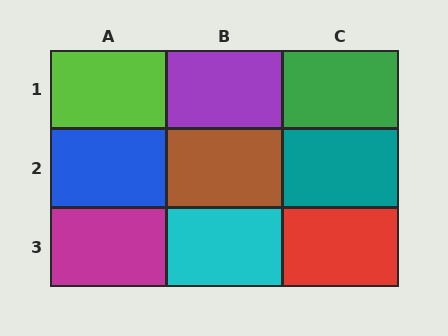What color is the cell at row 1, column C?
Green.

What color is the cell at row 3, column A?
Magenta.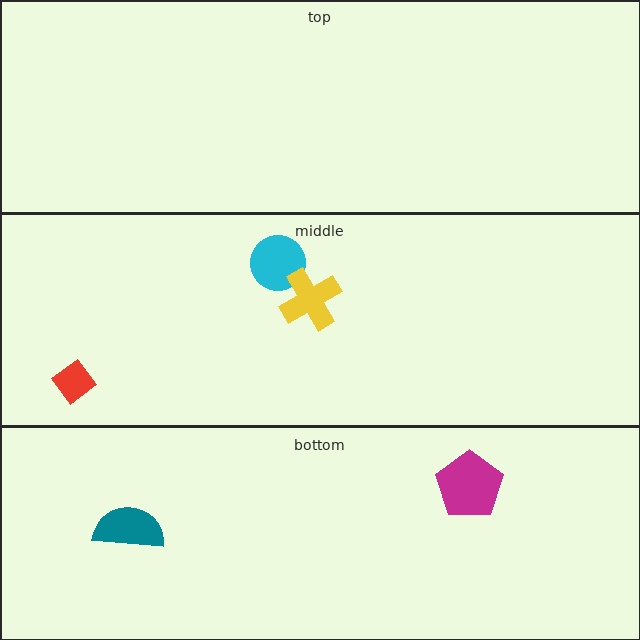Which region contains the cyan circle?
The middle region.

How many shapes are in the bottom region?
2.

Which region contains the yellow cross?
The middle region.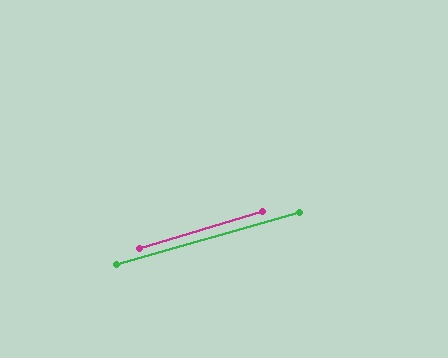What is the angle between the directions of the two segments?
Approximately 1 degree.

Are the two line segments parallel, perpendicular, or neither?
Parallel — their directions differ by only 0.9°.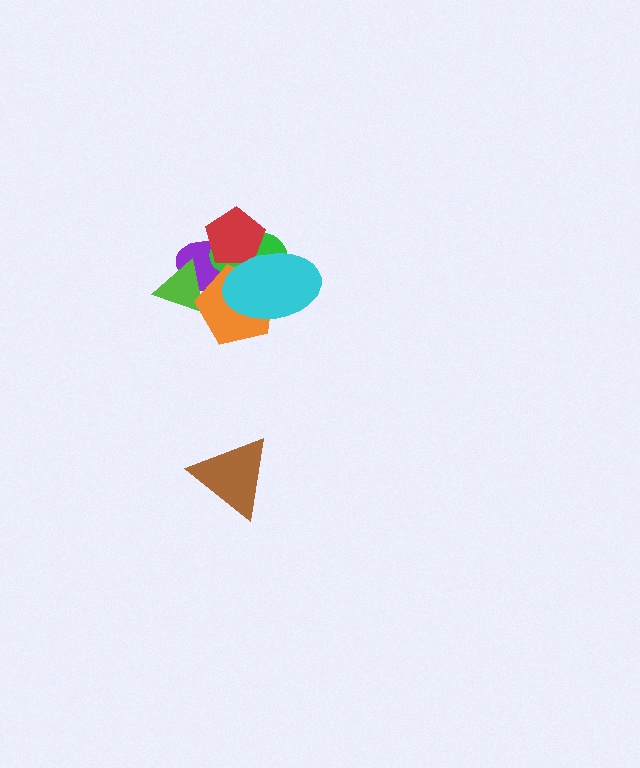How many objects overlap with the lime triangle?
2 objects overlap with the lime triangle.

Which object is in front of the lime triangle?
The orange pentagon is in front of the lime triangle.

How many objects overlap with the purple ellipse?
5 objects overlap with the purple ellipse.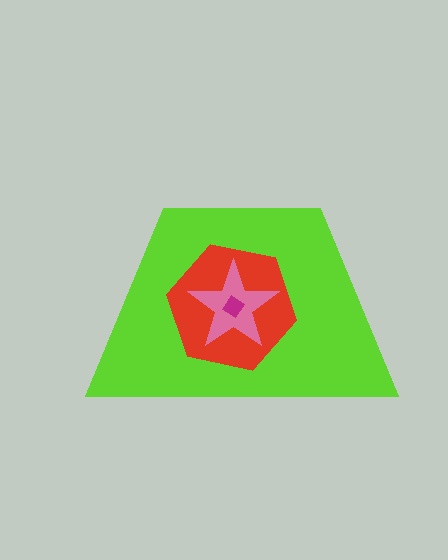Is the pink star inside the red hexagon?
Yes.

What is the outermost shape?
The lime trapezoid.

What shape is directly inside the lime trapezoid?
The red hexagon.